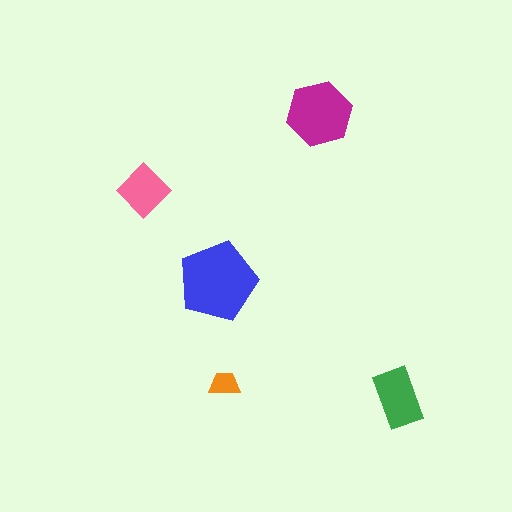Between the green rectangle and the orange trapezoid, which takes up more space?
The green rectangle.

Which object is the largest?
The blue pentagon.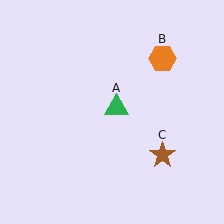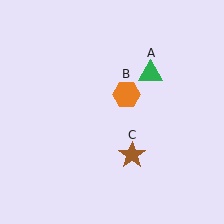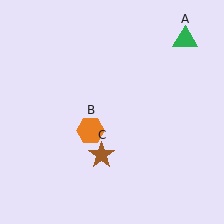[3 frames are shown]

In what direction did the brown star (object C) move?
The brown star (object C) moved left.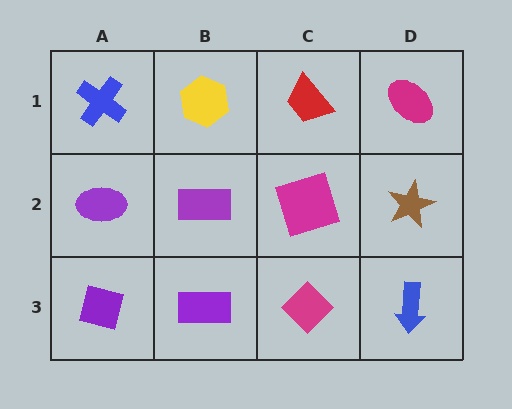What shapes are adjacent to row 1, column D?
A brown star (row 2, column D), a red trapezoid (row 1, column C).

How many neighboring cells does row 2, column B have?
4.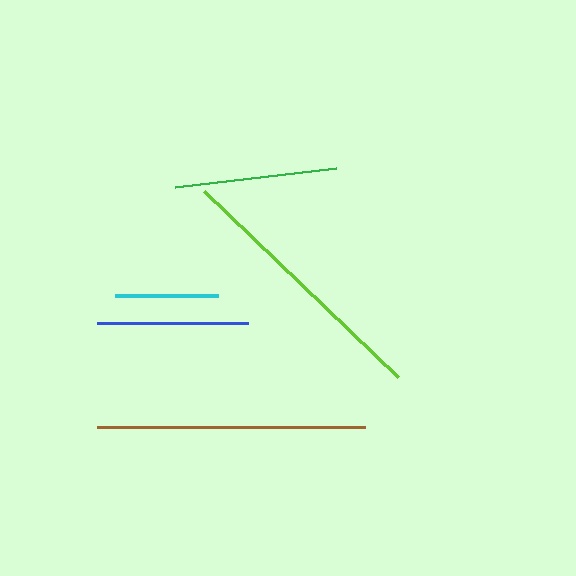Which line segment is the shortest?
The cyan line is the shortest at approximately 103 pixels.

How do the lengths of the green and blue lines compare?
The green and blue lines are approximately the same length.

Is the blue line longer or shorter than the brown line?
The brown line is longer than the blue line.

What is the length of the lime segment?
The lime segment is approximately 269 pixels long.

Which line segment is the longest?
The brown line is the longest at approximately 269 pixels.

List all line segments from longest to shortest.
From longest to shortest: brown, lime, green, blue, cyan.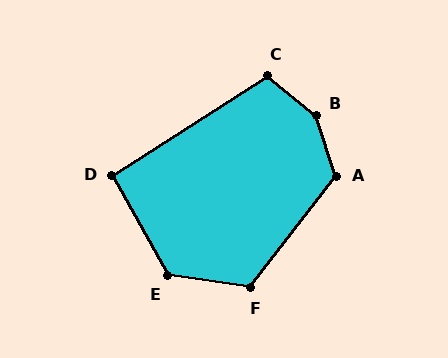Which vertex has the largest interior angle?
B, at approximately 147 degrees.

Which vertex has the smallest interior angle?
D, at approximately 94 degrees.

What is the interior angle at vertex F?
Approximately 119 degrees (obtuse).